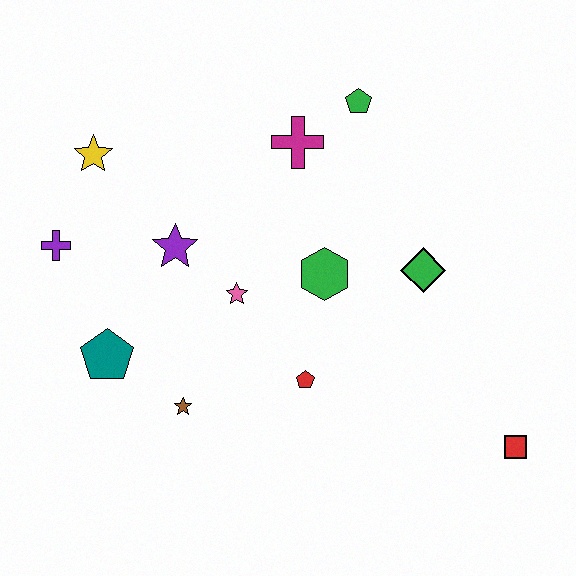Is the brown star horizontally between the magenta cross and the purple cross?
Yes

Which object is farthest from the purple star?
The red square is farthest from the purple star.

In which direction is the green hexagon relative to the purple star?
The green hexagon is to the right of the purple star.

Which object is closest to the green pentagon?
The magenta cross is closest to the green pentagon.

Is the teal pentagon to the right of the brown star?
No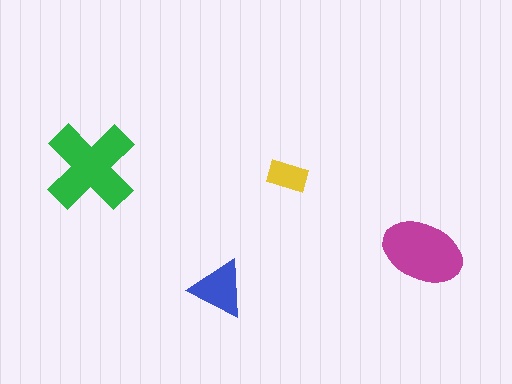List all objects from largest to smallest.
The green cross, the magenta ellipse, the blue triangle, the yellow rectangle.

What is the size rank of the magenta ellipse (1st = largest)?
2nd.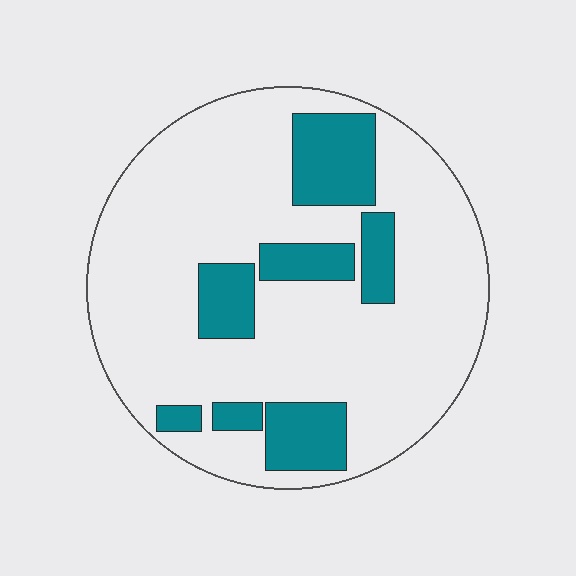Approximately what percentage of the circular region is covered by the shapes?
Approximately 20%.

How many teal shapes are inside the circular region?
7.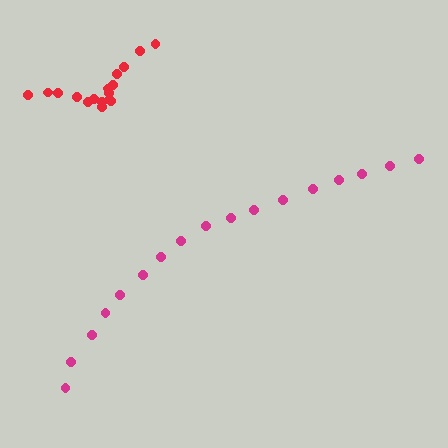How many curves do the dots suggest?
There are 2 distinct paths.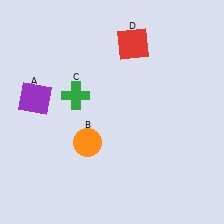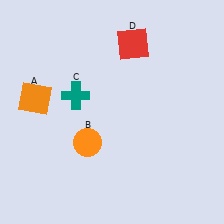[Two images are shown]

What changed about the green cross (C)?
In Image 1, C is green. In Image 2, it changed to teal.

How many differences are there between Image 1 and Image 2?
There are 2 differences between the two images.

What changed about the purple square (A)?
In Image 1, A is purple. In Image 2, it changed to orange.